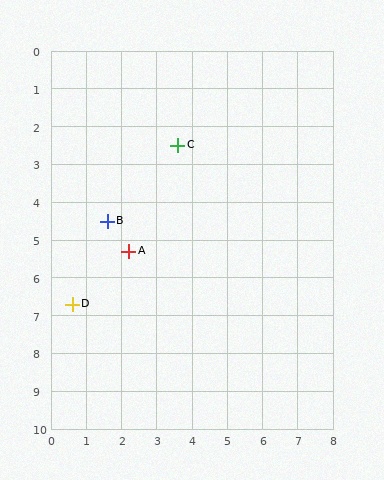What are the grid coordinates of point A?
Point A is at approximately (2.2, 5.3).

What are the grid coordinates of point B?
Point B is at approximately (1.6, 4.5).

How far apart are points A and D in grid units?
Points A and D are about 2.1 grid units apart.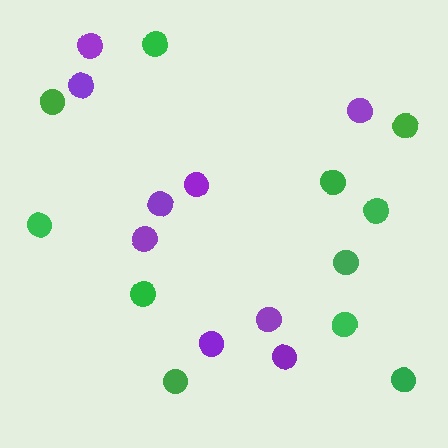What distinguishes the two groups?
There are 2 groups: one group of green circles (11) and one group of purple circles (9).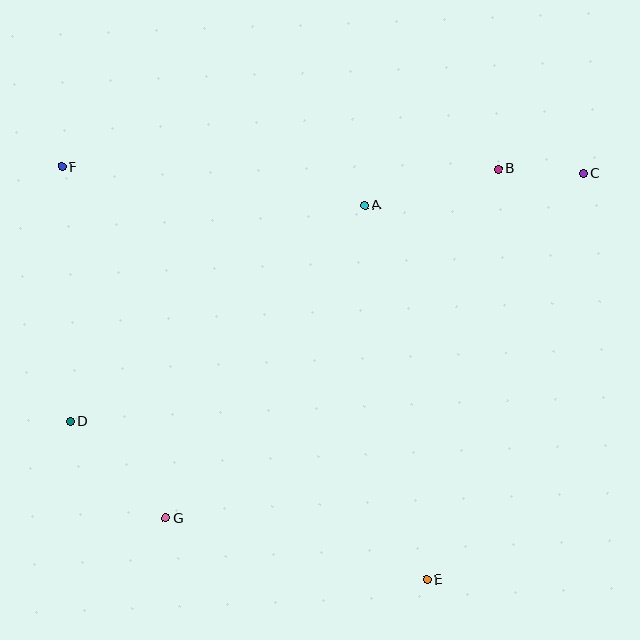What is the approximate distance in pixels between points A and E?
The distance between A and E is approximately 380 pixels.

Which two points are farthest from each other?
Points C and D are farthest from each other.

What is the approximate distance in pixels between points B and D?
The distance between B and D is approximately 497 pixels.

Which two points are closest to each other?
Points B and C are closest to each other.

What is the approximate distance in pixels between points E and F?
The distance between E and F is approximately 551 pixels.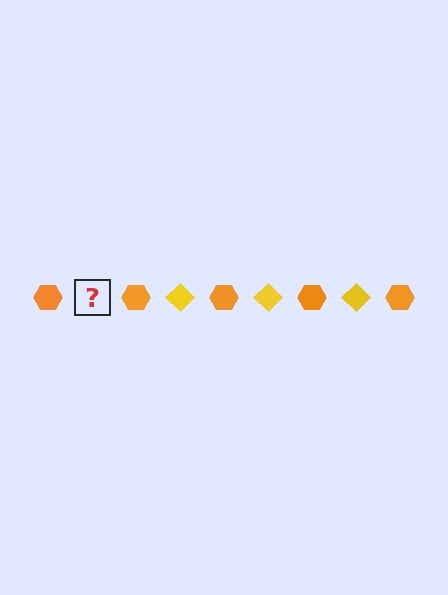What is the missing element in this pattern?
The missing element is a yellow diamond.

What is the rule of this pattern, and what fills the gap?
The rule is that the pattern alternates between orange hexagon and yellow diamond. The gap should be filled with a yellow diamond.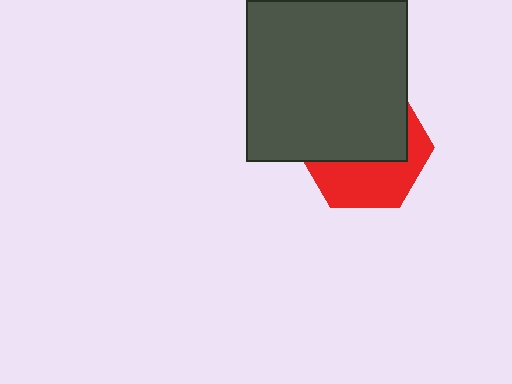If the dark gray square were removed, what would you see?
You would see the complete red hexagon.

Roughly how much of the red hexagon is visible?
A small part of it is visible (roughly 43%).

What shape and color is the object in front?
The object in front is a dark gray square.